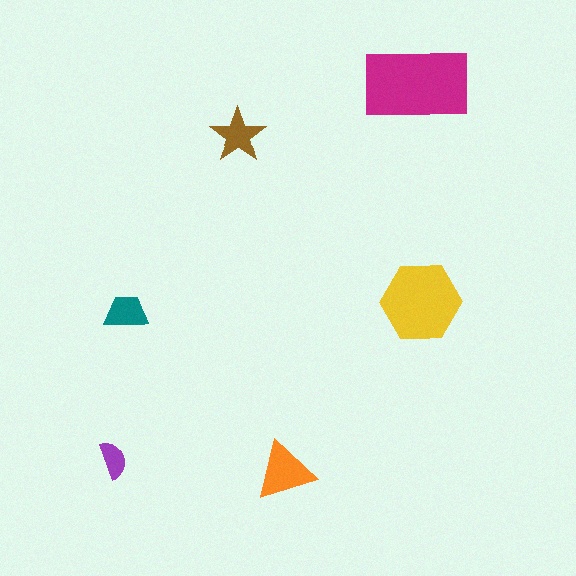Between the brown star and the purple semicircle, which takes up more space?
The brown star.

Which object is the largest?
The magenta rectangle.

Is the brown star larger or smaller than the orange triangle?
Smaller.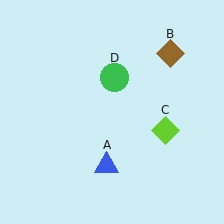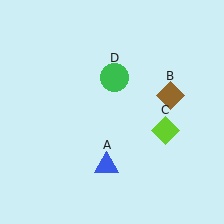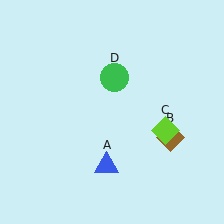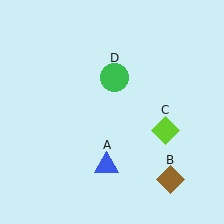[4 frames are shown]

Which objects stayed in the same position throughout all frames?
Blue triangle (object A) and lime diamond (object C) and green circle (object D) remained stationary.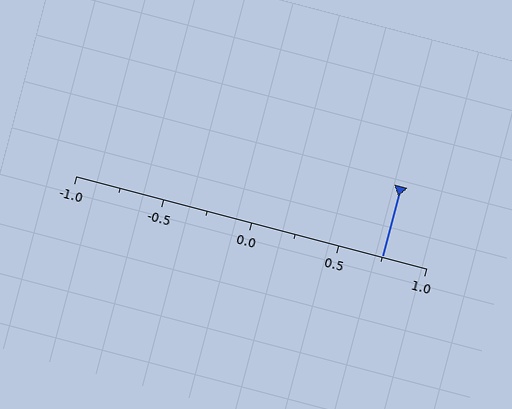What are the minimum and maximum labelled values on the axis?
The axis runs from -1.0 to 1.0.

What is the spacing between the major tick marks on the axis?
The major ticks are spaced 0.5 apart.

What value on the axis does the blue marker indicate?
The marker indicates approximately 0.75.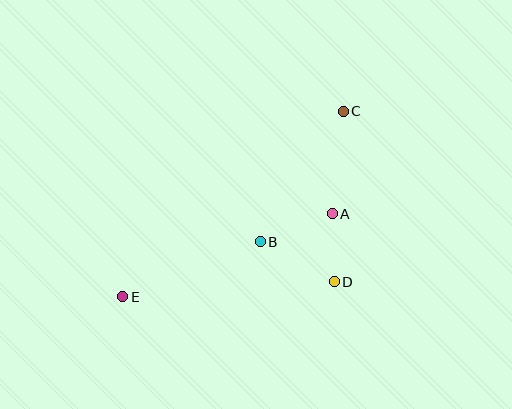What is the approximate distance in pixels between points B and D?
The distance between B and D is approximately 84 pixels.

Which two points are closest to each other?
Points A and D are closest to each other.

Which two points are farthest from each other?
Points C and E are farthest from each other.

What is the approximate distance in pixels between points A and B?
The distance between A and B is approximately 77 pixels.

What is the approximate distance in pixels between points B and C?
The distance between B and C is approximately 155 pixels.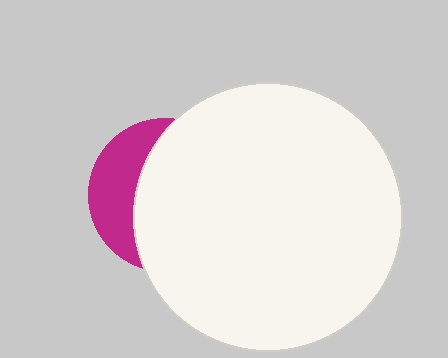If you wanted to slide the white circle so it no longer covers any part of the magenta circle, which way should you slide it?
Slide it right — that is the most direct way to separate the two shapes.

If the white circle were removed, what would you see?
You would see the complete magenta circle.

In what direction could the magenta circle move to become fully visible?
The magenta circle could move left. That would shift it out from behind the white circle entirely.